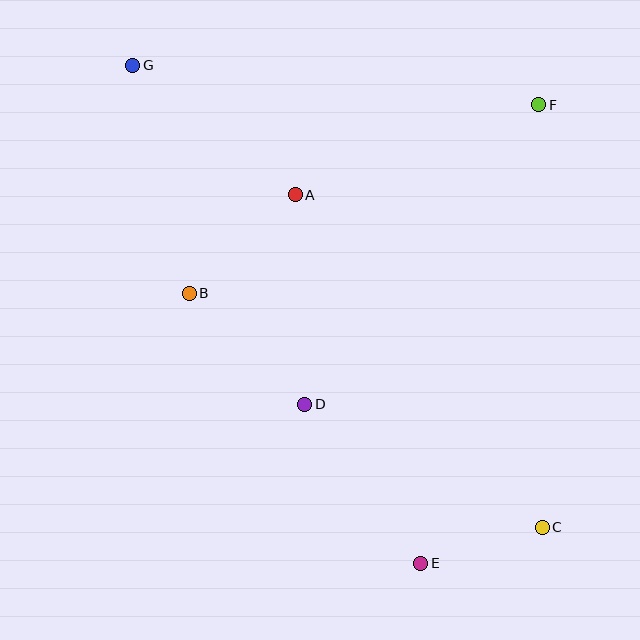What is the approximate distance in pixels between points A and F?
The distance between A and F is approximately 260 pixels.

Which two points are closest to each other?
Points C and E are closest to each other.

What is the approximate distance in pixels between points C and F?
The distance between C and F is approximately 422 pixels.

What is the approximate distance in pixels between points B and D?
The distance between B and D is approximately 160 pixels.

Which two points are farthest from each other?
Points C and G are farthest from each other.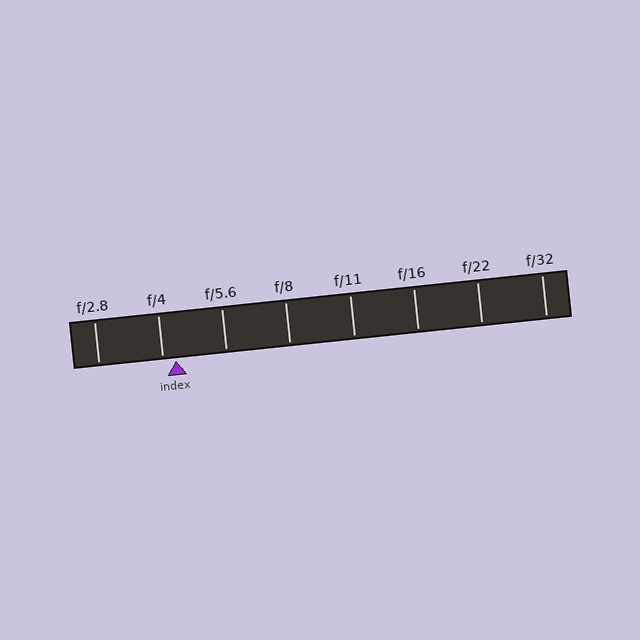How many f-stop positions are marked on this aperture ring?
There are 8 f-stop positions marked.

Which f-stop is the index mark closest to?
The index mark is closest to f/4.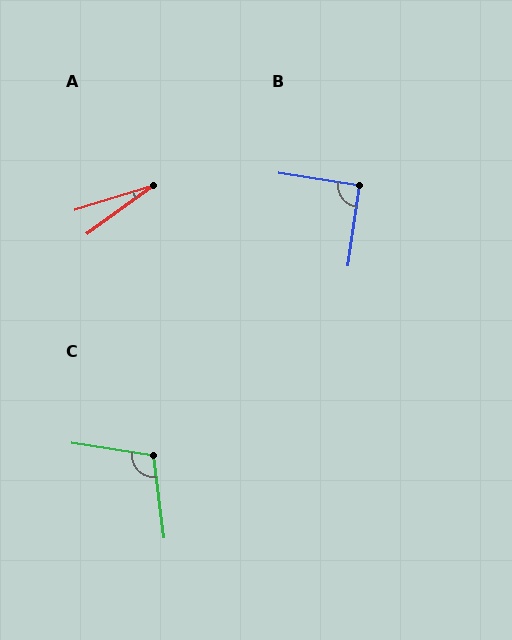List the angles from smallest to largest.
A (19°), B (91°), C (106°).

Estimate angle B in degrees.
Approximately 91 degrees.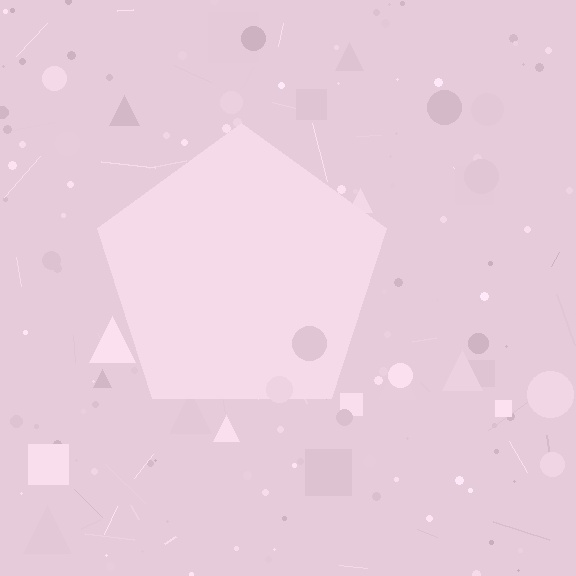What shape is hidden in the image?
A pentagon is hidden in the image.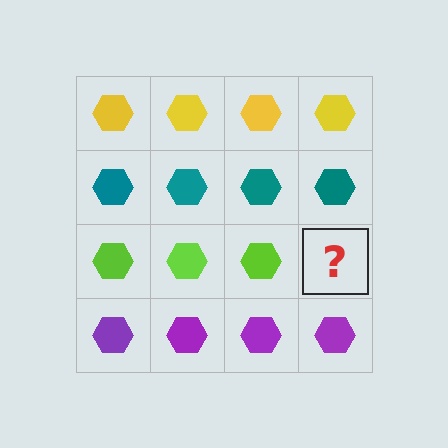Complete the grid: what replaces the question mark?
The question mark should be replaced with a lime hexagon.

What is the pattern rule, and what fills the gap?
The rule is that each row has a consistent color. The gap should be filled with a lime hexagon.